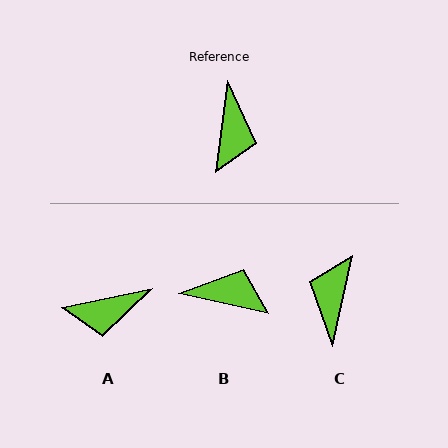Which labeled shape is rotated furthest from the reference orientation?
C, about 175 degrees away.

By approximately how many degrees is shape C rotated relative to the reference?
Approximately 175 degrees counter-clockwise.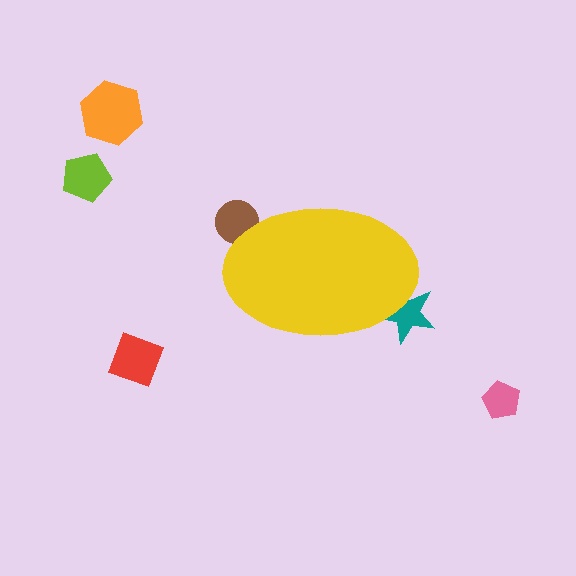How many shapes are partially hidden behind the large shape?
2 shapes are partially hidden.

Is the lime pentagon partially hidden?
No, the lime pentagon is fully visible.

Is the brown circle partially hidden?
Yes, the brown circle is partially hidden behind the yellow ellipse.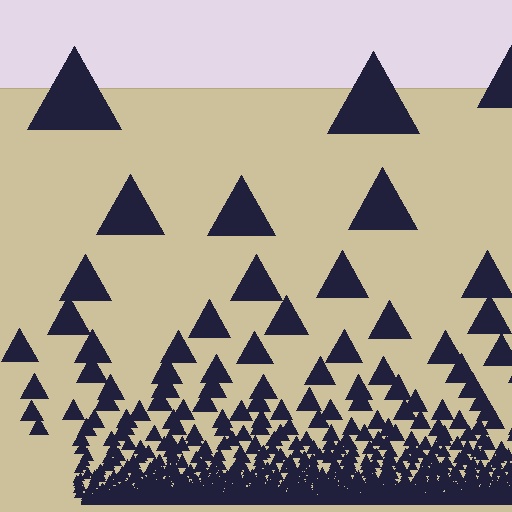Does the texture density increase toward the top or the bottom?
Density increases toward the bottom.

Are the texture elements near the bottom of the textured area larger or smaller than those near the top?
Smaller. The gradient is inverted — elements near the bottom are smaller and denser.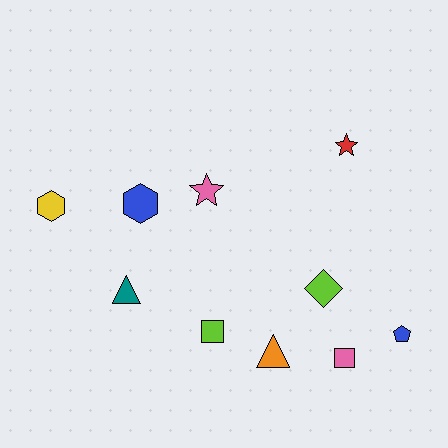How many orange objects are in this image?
There is 1 orange object.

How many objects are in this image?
There are 10 objects.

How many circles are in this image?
There are no circles.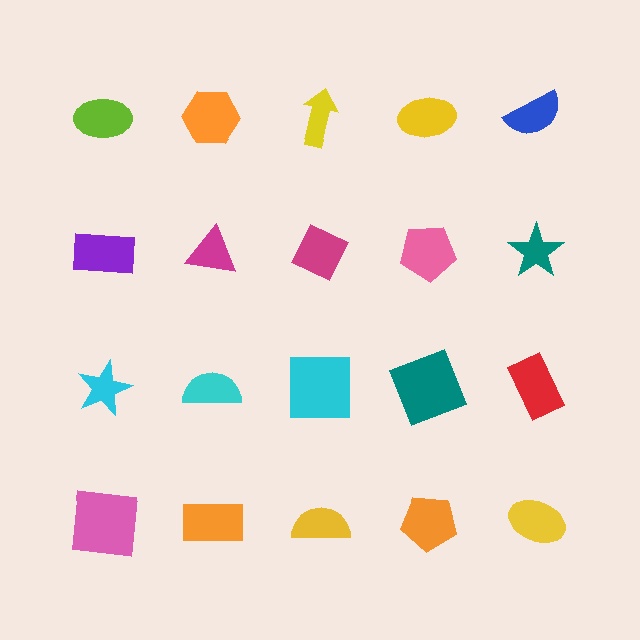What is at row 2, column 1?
A purple rectangle.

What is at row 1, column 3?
A yellow arrow.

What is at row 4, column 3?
A yellow semicircle.